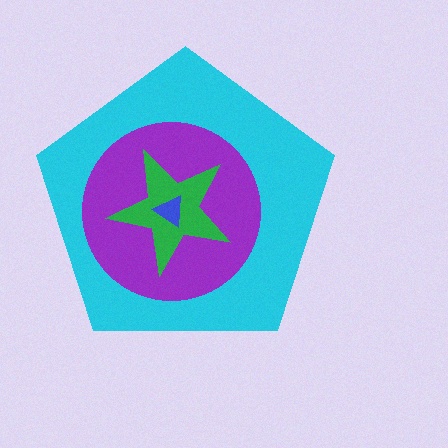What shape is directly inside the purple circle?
The green star.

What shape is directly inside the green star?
The blue triangle.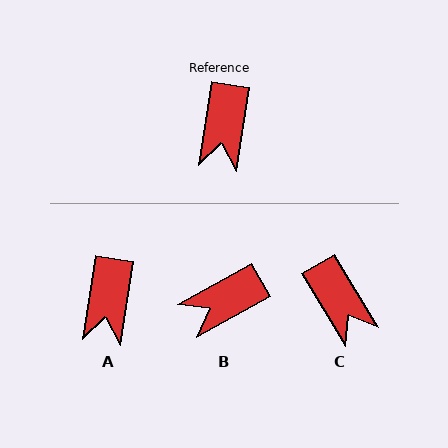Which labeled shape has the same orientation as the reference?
A.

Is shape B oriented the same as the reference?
No, it is off by about 52 degrees.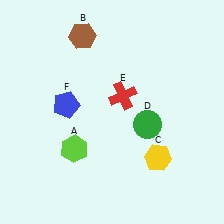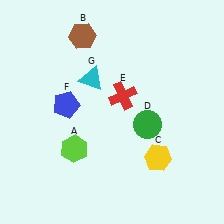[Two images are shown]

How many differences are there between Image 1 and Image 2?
There is 1 difference between the two images.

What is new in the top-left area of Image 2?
A cyan triangle (G) was added in the top-left area of Image 2.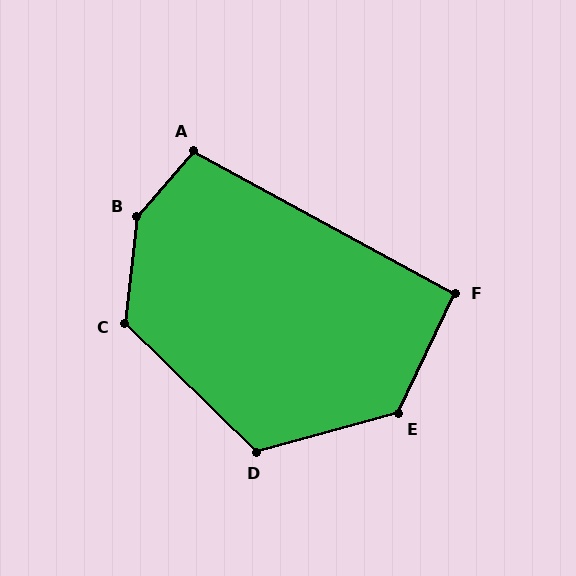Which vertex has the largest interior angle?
B, at approximately 146 degrees.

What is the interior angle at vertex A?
Approximately 102 degrees (obtuse).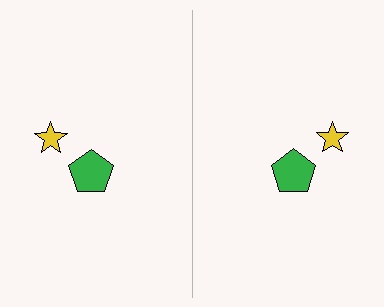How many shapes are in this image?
There are 4 shapes in this image.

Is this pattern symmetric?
Yes, this pattern has bilateral (reflection) symmetry.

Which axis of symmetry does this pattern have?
The pattern has a vertical axis of symmetry running through the center of the image.